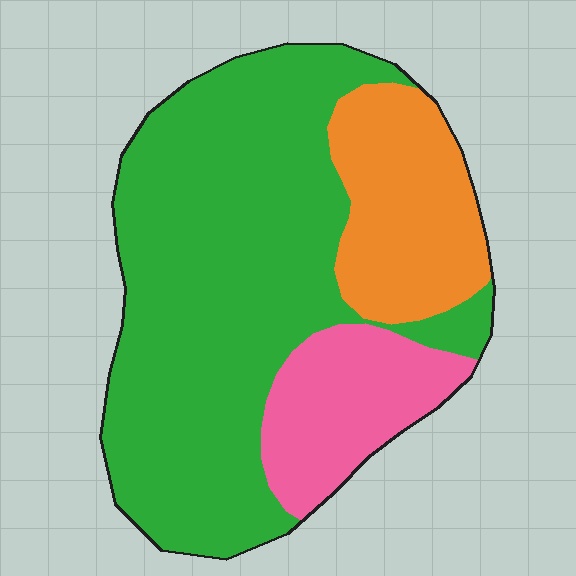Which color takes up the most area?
Green, at roughly 65%.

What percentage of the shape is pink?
Pink takes up about one sixth (1/6) of the shape.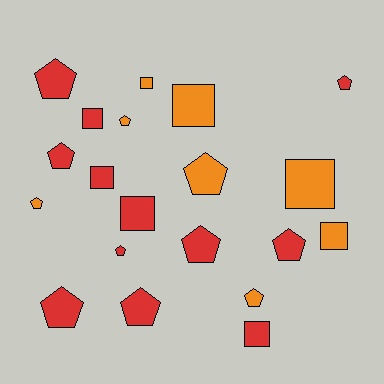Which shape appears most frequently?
Pentagon, with 12 objects.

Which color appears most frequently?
Red, with 12 objects.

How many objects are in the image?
There are 20 objects.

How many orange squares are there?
There are 4 orange squares.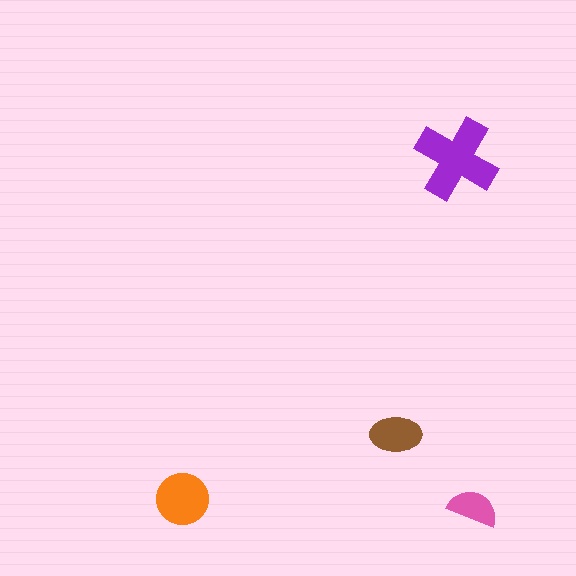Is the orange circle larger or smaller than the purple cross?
Smaller.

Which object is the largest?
The purple cross.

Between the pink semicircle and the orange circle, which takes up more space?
The orange circle.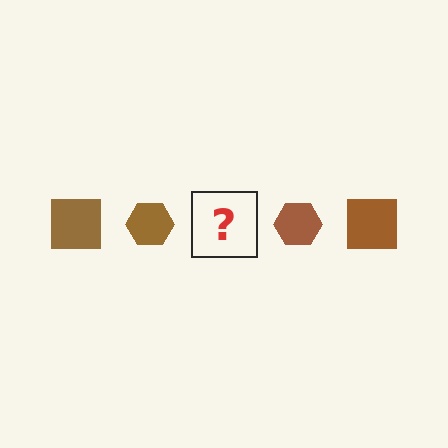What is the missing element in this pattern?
The missing element is a brown square.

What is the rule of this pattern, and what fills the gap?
The rule is that the pattern cycles through square, hexagon shapes in brown. The gap should be filled with a brown square.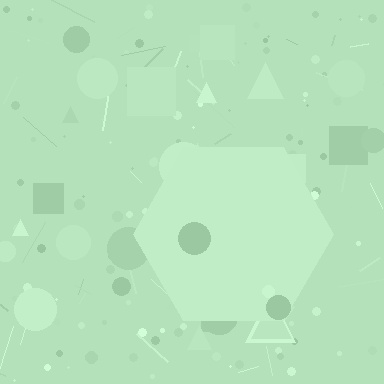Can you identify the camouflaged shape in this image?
The camouflaged shape is a hexagon.